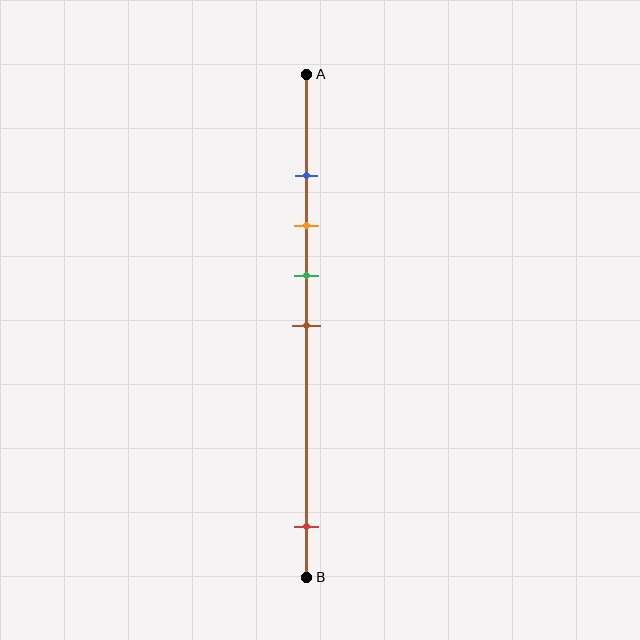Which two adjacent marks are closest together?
The blue and orange marks are the closest adjacent pair.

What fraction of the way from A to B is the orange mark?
The orange mark is approximately 30% (0.3) of the way from A to B.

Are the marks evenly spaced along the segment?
No, the marks are not evenly spaced.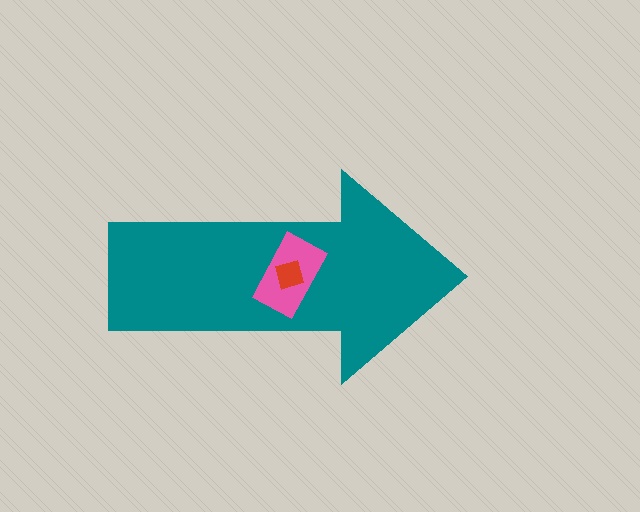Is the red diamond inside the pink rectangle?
Yes.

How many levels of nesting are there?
3.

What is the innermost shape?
The red diamond.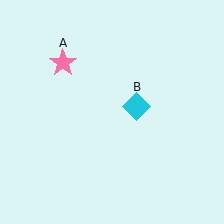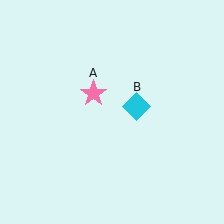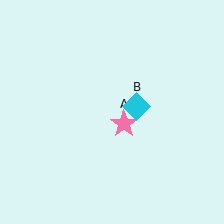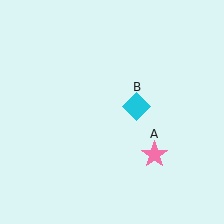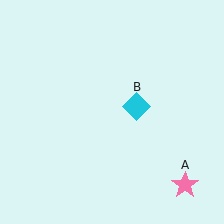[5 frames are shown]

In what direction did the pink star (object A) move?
The pink star (object A) moved down and to the right.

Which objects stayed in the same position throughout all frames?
Cyan diamond (object B) remained stationary.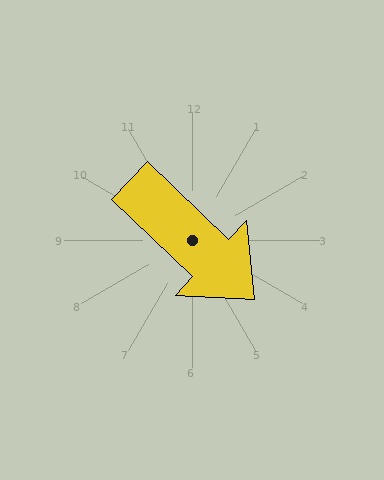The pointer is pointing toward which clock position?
Roughly 4 o'clock.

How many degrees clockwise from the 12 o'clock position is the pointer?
Approximately 133 degrees.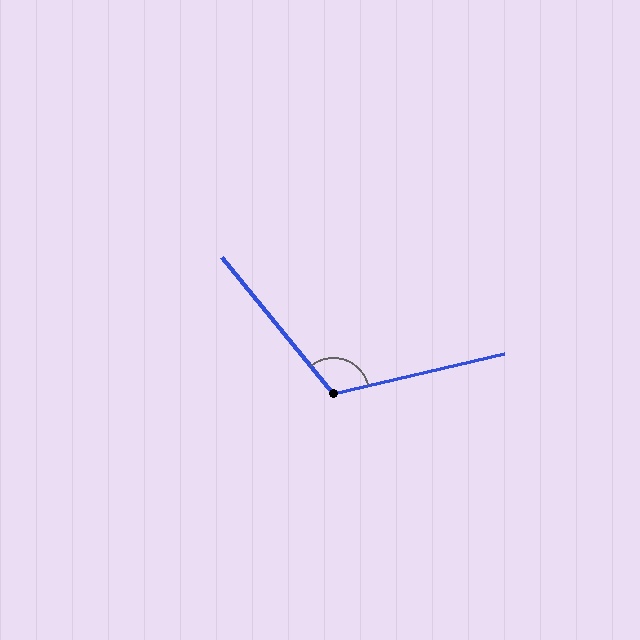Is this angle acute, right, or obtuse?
It is obtuse.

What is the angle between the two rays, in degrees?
Approximately 116 degrees.